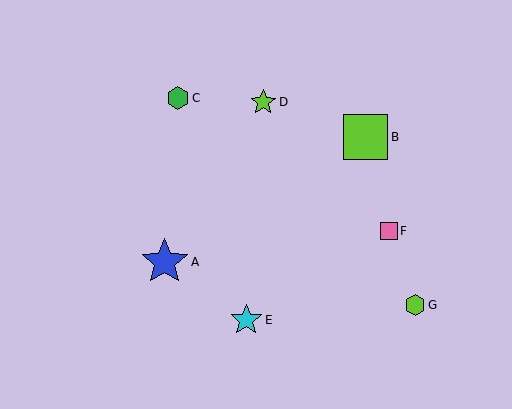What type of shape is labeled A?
Shape A is a blue star.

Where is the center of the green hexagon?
The center of the green hexagon is at (178, 98).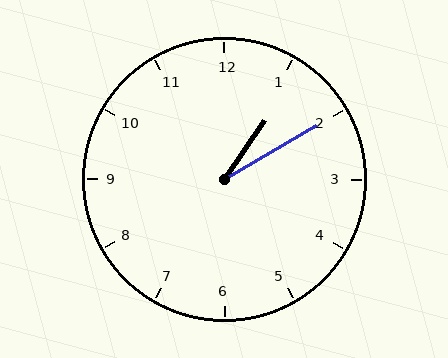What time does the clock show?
1:10.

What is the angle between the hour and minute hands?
Approximately 25 degrees.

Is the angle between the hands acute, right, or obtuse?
It is acute.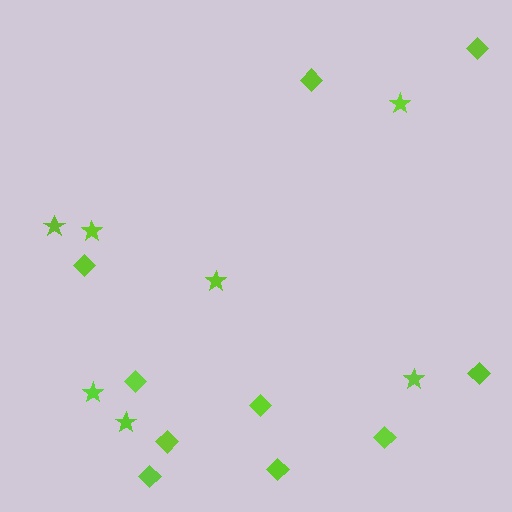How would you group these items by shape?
There are 2 groups: one group of diamonds (10) and one group of stars (7).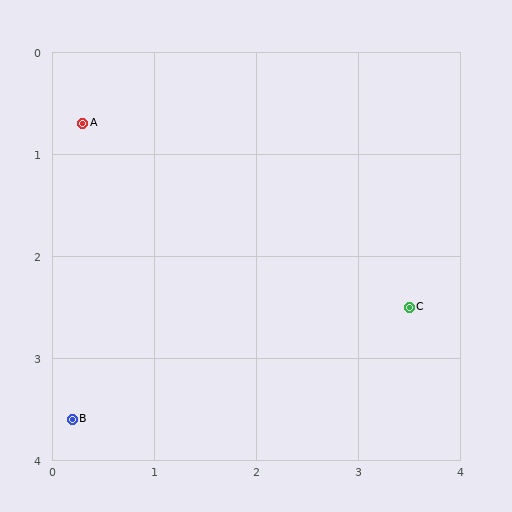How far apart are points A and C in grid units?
Points A and C are about 3.7 grid units apart.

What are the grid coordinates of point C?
Point C is at approximately (3.5, 2.5).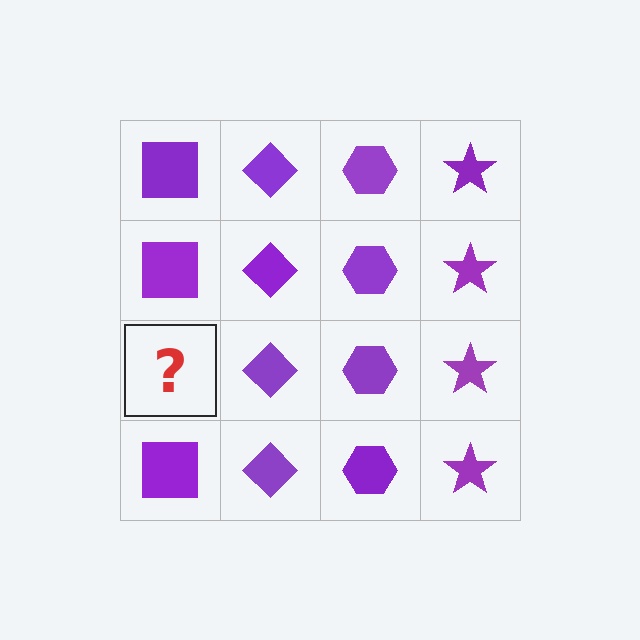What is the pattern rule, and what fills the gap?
The rule is that each column has a consistent shape. The gap should be filled with a purple square.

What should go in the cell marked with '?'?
The missing cell should contain a purple square.